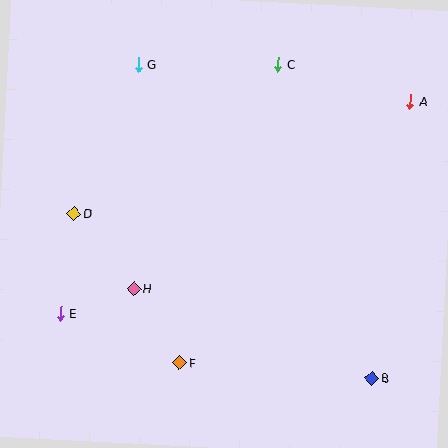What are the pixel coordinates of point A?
Point A is at (410, 102).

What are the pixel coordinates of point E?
Point E is at (60, 314).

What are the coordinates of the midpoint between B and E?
The midpoint between B and E is at (216, 346).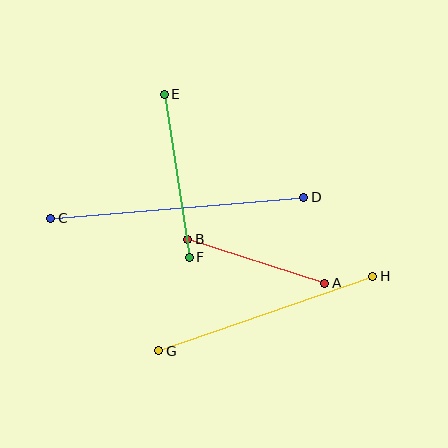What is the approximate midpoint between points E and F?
The midpoint is at approximately (177, 176) pixels.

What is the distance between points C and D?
The distance is approximately 254 pixels.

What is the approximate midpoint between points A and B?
The midpoint is at approximately (256, 261) pixels.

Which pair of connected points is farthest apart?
Points C and D are farthest apart.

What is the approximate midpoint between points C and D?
The midpoint is at approximately (177, 208) pixels.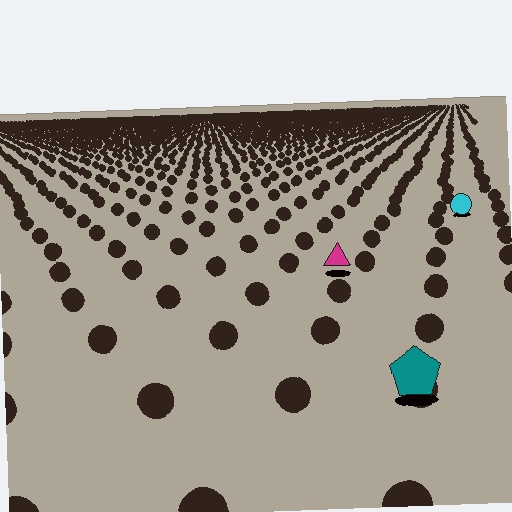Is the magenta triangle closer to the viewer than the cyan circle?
Yes. The magenta triangle is closer — you can tell from the texture gradient: the ground texture is coarser near it.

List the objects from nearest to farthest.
From nearest to farthest: the teal pentagon, the magenta triangle, the cyan circle.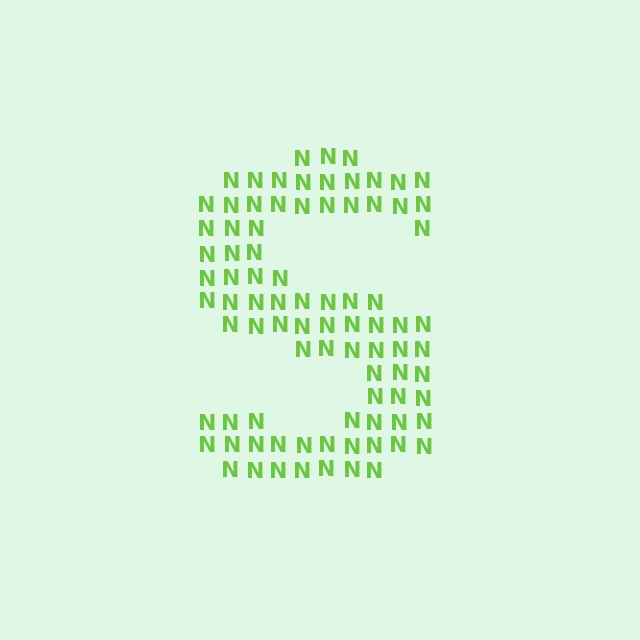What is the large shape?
The large shape is the letter S.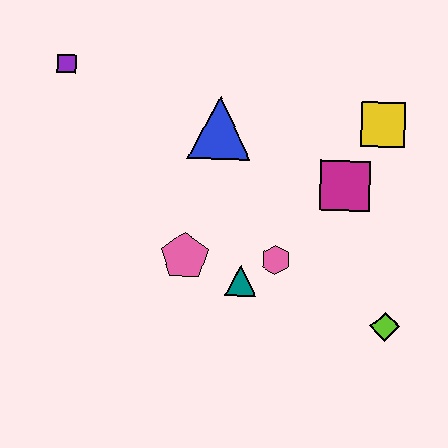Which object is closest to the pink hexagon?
The teal triangle is closest to the pink hexagon.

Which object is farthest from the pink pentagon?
The yellow square is farthest from the pink pentagon.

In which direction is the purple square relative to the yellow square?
The purple square is to the left of the yellow square.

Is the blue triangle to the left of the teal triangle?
Yes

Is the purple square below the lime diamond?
No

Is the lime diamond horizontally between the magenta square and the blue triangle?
No